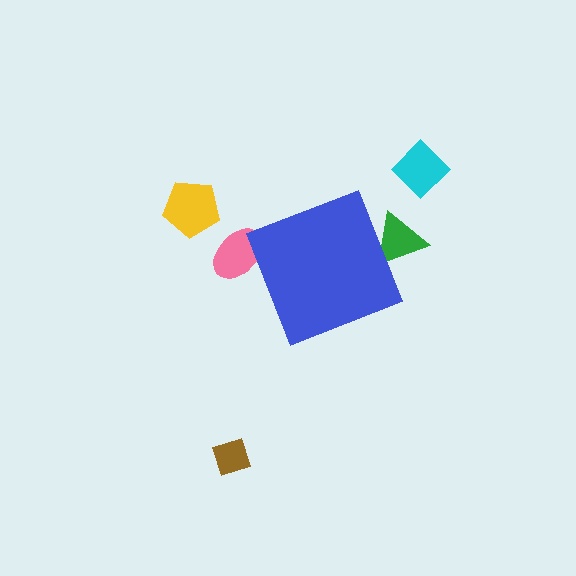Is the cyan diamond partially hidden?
No, the cyan diamond is fully visible.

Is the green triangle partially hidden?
Yes, the green triangle is partially hidden behind the blue diamond.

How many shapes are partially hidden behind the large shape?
2 shapes are partially hidden.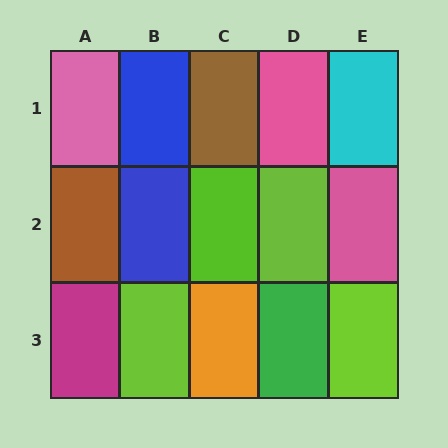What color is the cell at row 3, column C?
Orange.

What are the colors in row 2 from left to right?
Brown, blue, lime, lime, pink.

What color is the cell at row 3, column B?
Lime.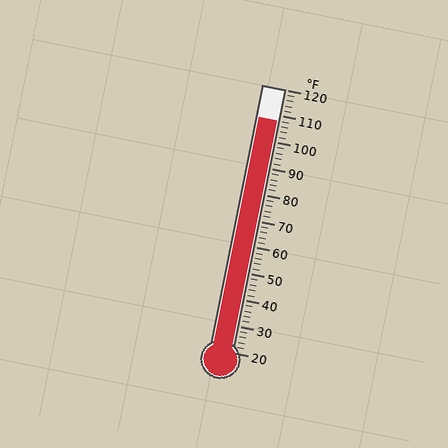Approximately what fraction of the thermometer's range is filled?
The thermometer is filled to approximately 90% of its range.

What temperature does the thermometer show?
The thermometer shows approximately 108°F.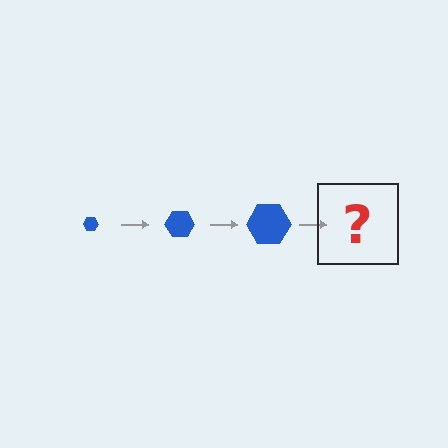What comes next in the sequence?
The next element should be a blue hexagon, larger than the previous one.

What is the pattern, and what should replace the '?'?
The pattern is that the hexagon gets progressively larger each step. The '?' should be a blue hexagon, larger than the previous one.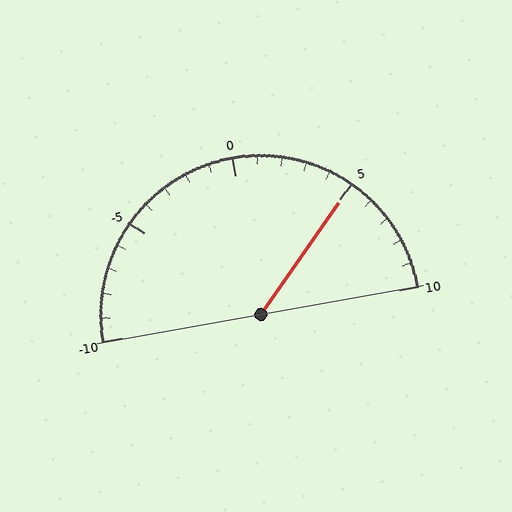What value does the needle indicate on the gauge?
The needle indicates approximately 5.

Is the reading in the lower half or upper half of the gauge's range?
The reading is in the upper half of the range (-10 to 10).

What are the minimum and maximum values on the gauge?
The gauge ranges from -10 to 10.